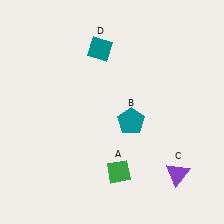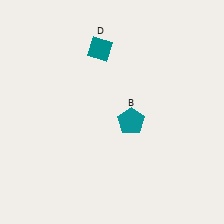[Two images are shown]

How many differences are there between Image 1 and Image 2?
There are 2 differences between the two images.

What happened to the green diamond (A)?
The green diamond (A) was removed in Image 2. It was in the bottom-right area of Image 1.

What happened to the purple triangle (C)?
The purple triangle (C) was removed in Image 2. It was in the bottom-right area of Image 1.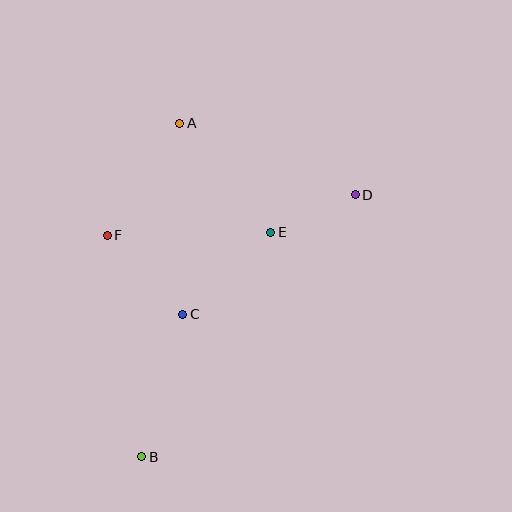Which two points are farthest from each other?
Points B and D are farthest from each other.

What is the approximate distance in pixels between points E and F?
The distance between E and F is approximately 164 pixels.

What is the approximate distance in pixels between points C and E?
The distance between C and E is approximately 120 pixels.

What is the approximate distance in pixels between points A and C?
The distance between A and C is approximately 191 pixels.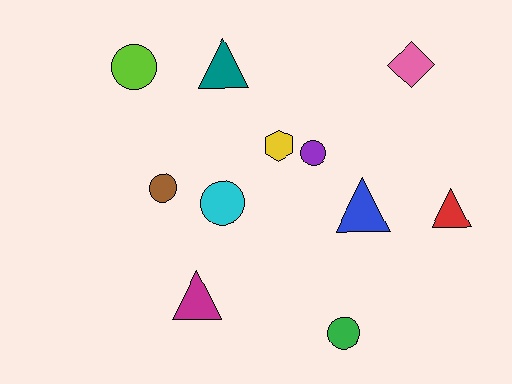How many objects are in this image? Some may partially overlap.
There are 11 objects.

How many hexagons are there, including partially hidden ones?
There is 1 hexagon.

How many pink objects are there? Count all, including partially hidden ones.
There is 1 pink object.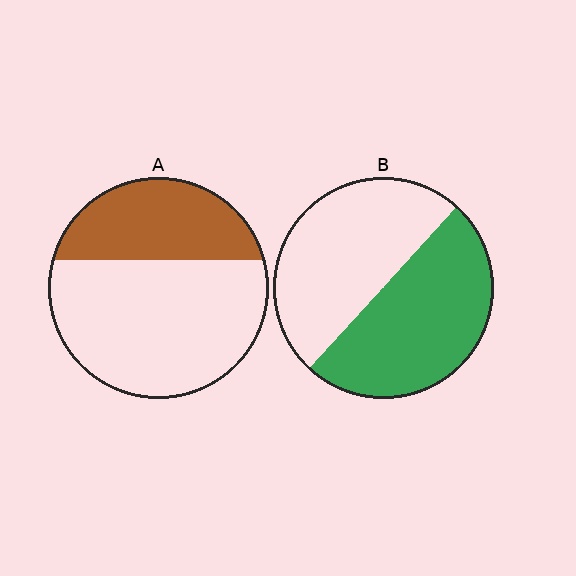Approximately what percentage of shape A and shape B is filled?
A is approximately 35% and B is approximately 50%.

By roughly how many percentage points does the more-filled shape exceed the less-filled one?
By roughly 15 percentage points (B over A).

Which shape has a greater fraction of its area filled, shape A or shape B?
Shape B.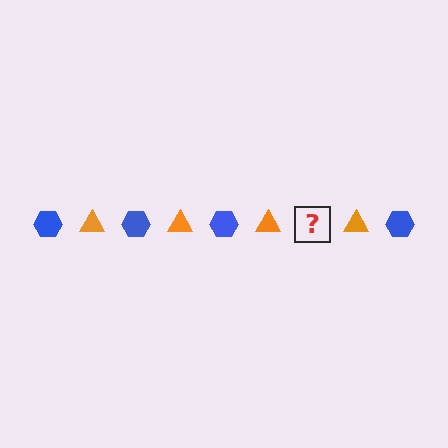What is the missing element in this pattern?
The missing element is a blue hexagon.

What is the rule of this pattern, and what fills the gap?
The rule is that the pattern alternates between blue hexagon and orange triangle. The gap should be filled with a blue hexagon.